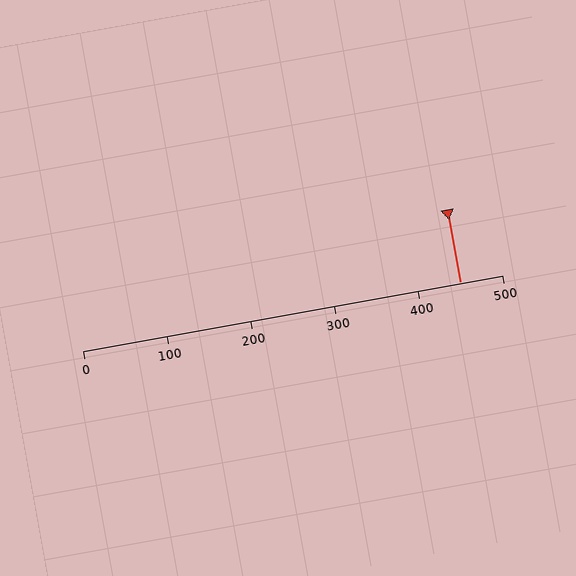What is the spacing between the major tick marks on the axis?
The major ticks are spaced 100 apart.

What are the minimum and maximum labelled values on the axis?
The axis runs from 0 to 500.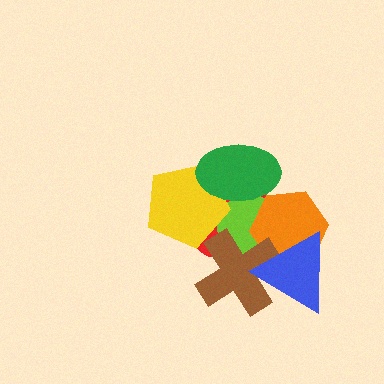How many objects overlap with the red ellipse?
5 objects overlap with the red ellipse.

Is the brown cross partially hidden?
Yes, it is partially covered by another shape.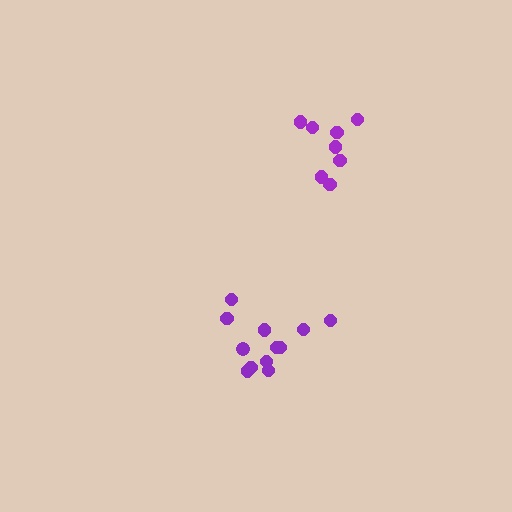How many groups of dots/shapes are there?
There are 2 groups.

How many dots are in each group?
Group 1: 8 dots, Group 2: 12 dots (20 total).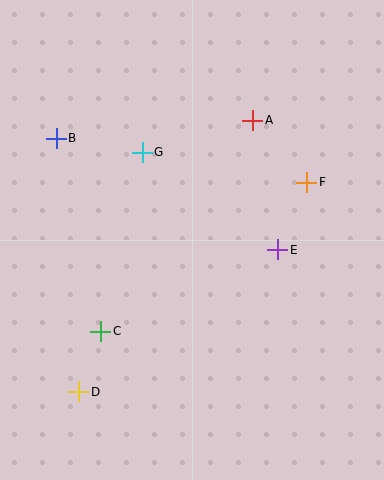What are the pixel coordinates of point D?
Point D is at (79, 392).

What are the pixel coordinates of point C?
Point C is at (101, 331).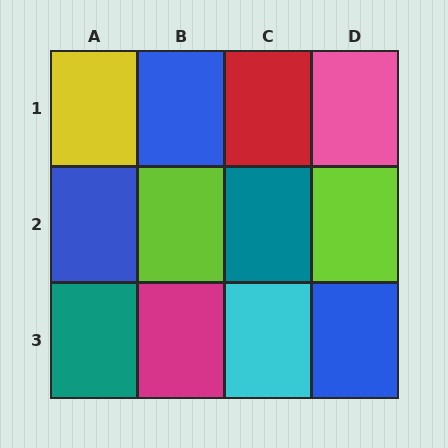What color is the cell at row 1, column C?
Red.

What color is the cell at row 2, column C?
Teal.